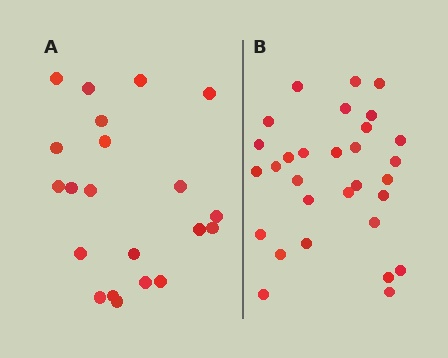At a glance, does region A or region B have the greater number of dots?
Region B (the right region) has more dots.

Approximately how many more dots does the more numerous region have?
Region B has roughly 8 or so more dots than region A.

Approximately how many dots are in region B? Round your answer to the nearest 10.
About 30 dots.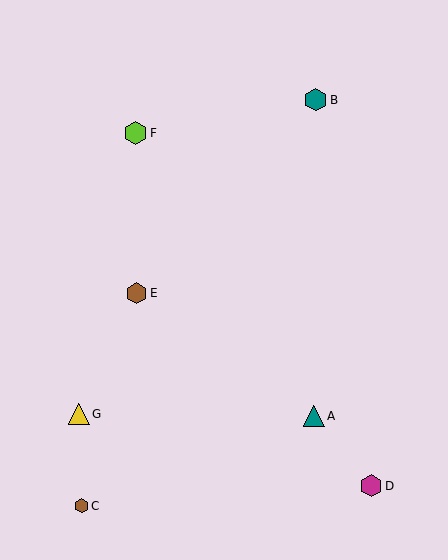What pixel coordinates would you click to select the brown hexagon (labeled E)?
Click at (137, 293) to select the brown hexagon E.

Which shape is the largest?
The lime hexagon (labeled F) is the largest.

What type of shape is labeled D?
Shape D is a magenta hexagon.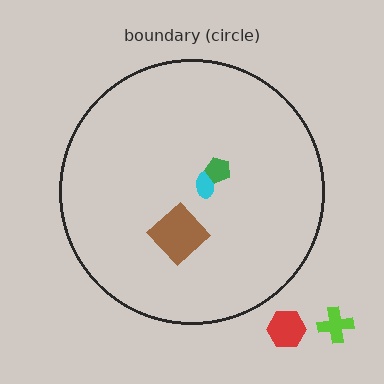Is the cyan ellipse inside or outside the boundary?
Inside.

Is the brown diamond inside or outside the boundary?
Inside.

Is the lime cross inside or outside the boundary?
Outside.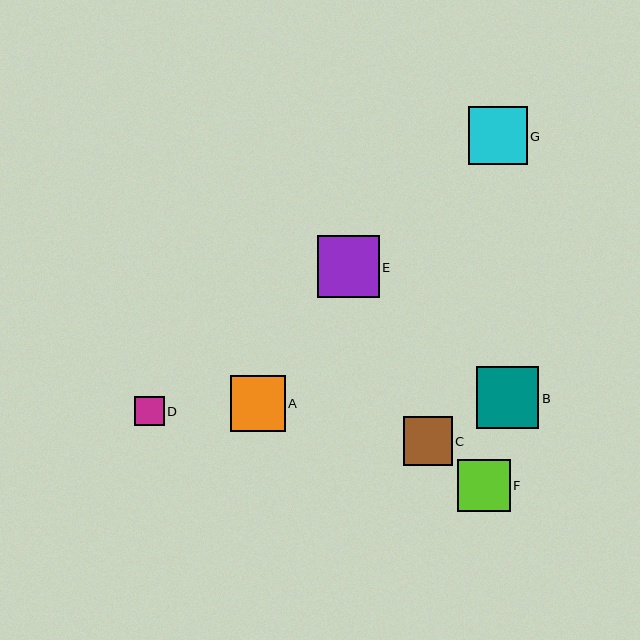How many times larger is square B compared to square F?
Square B is approximately 1.2 times the size of square F.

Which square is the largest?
Square B is the largest with a size of approximately 62 pixels.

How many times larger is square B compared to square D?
Square B is approximately 2.1 times the size of square D.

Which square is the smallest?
Square D is the smallest with a size of approximately 30 pixels.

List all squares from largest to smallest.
From largest to smallest: B, E, G, A, F, C, D.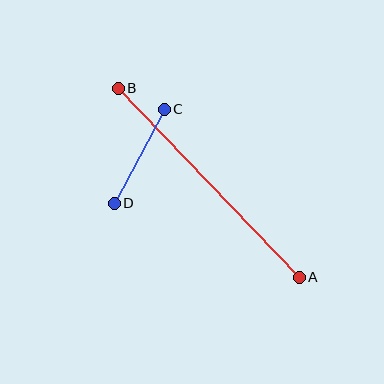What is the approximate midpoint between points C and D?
The midpoint is at approximately (139, 156) pixels.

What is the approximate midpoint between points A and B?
The midpoint is at approximately (209, 183) pixels.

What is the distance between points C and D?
The distance is approximately 106 pixels.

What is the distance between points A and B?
The distance is approximately 262 pixels.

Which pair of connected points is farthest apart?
Points A and B are farthest apart.